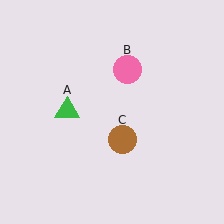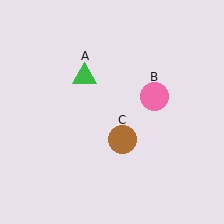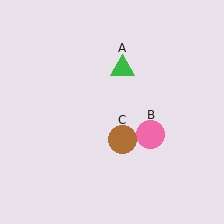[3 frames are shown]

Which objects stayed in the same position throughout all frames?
Brown circle (object C) remained stationary.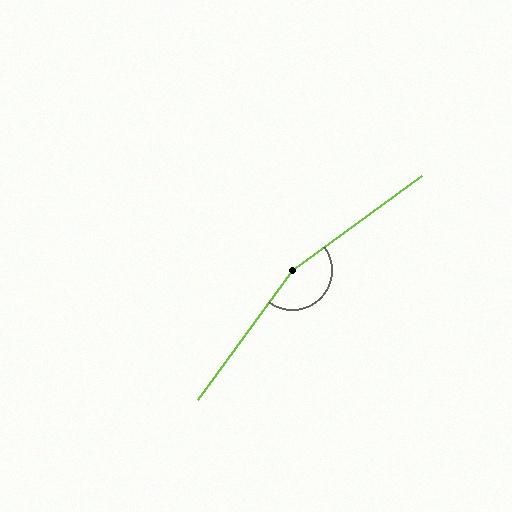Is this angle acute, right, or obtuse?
It is obtuse.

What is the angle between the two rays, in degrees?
Approximately 163 degrees.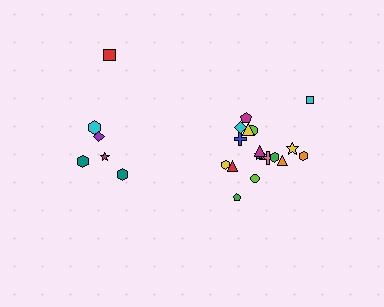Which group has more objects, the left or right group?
The right group.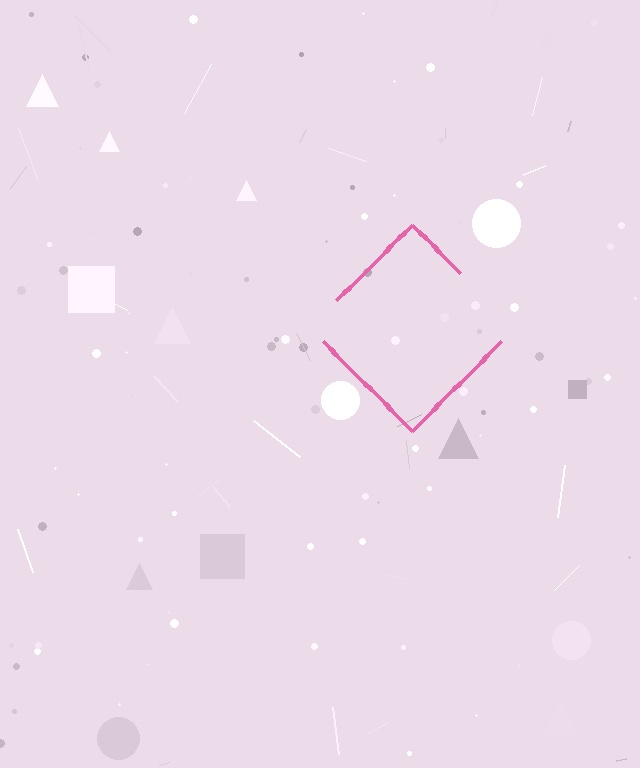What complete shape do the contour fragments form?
The contour fragments form a diamond.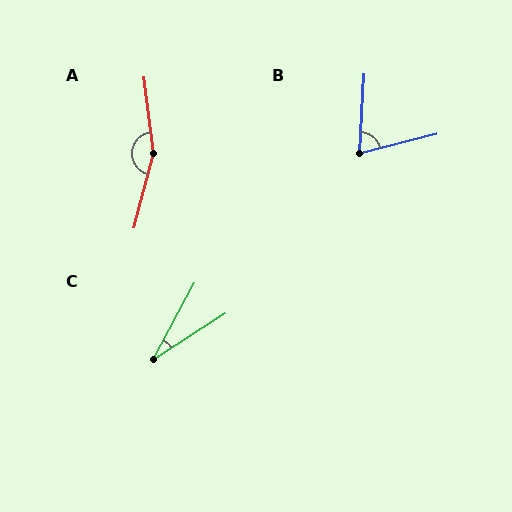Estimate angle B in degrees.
Approximately 72 degrees.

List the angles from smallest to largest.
C (29°), B (72°), A (159°).